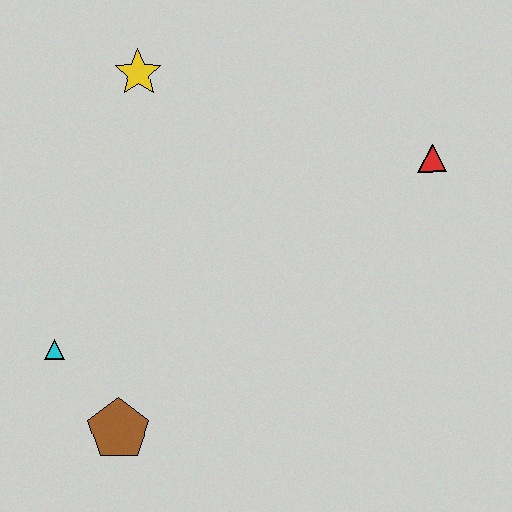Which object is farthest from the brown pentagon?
The red triangle is farthest from the brown pentagon.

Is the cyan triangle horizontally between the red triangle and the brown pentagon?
No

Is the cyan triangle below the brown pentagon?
No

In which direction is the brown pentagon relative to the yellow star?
The brown pentagon is below the yellow star.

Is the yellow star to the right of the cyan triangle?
Yes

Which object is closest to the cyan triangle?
The brown pentagon is closest to the cyan triangle.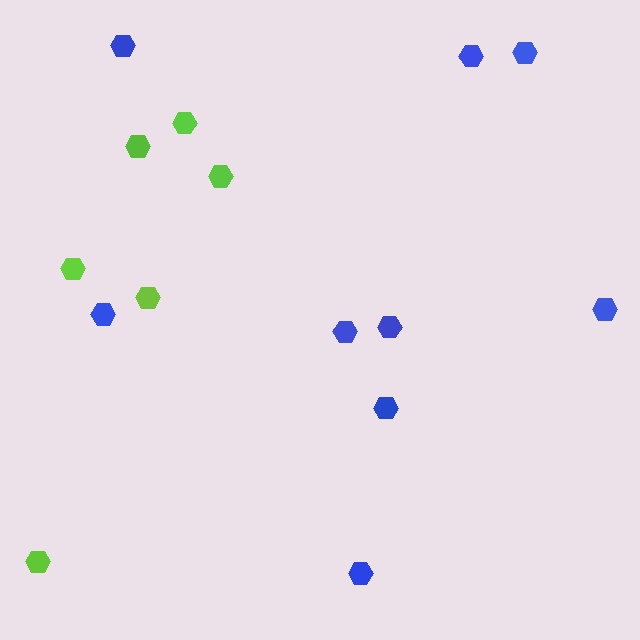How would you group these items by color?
There are 2 groups: one group of lime hexagons (6) and one group of blue hexagons (9).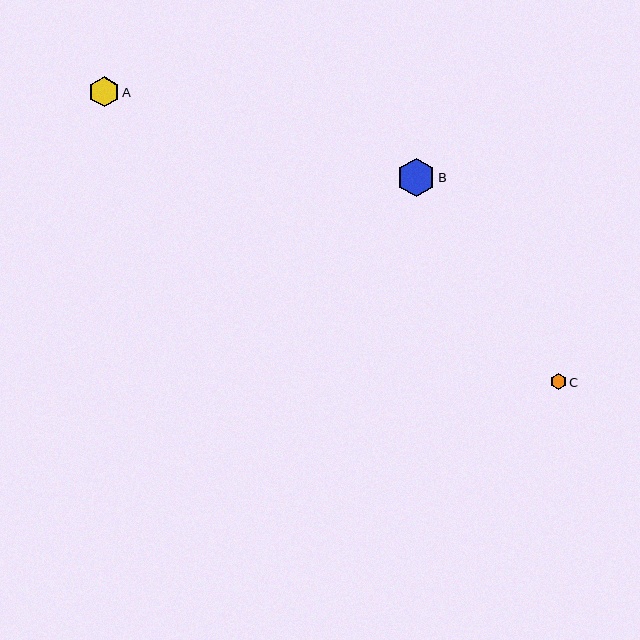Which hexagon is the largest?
Hexagon B is the largest with a size of approximately 39 pixels.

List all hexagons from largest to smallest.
From largest to smallest: B, A, C.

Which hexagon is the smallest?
Hexagon C is the smallest with a size of approximately 16 pixels.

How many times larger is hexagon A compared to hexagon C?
Hexagon A is approximately 1.9 times the size of hexagon C.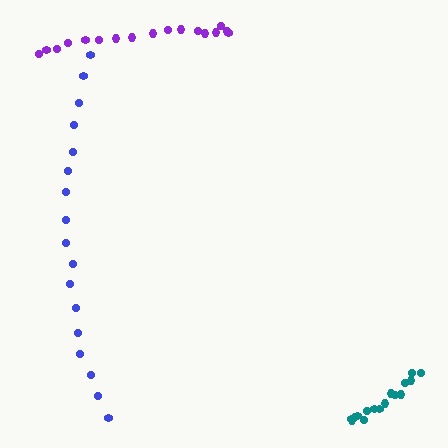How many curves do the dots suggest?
There are 3 distinct paths.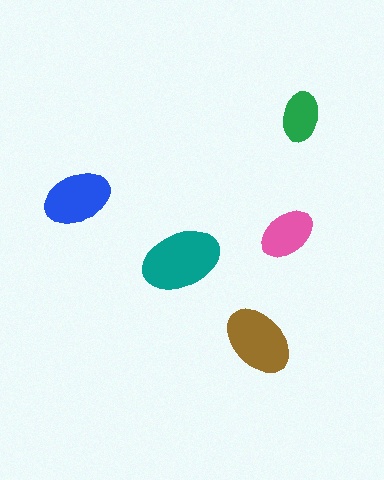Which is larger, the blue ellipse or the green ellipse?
The blue one.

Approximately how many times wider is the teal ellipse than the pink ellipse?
About 1.5 times wider.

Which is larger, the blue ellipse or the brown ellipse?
The brown one.